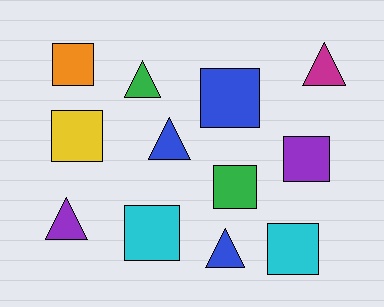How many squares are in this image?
There are 7 squares.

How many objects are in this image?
There are 12 objects.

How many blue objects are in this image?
There are 3 blue objects.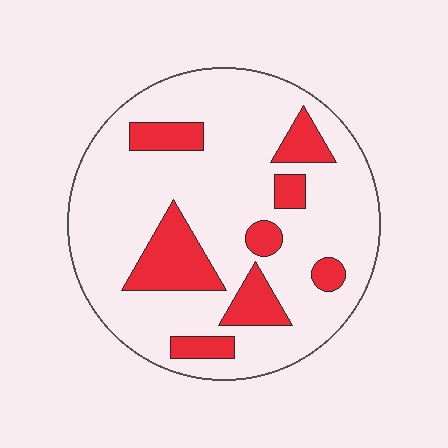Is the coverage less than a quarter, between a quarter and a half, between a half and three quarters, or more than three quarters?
Less than a quarter.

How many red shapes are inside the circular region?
8.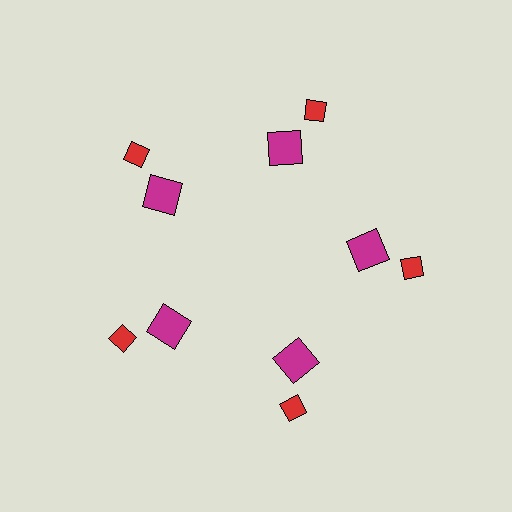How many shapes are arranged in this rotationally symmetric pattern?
There are 10 shapes, arranged in 5 groups of 2.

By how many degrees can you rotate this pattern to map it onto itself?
The pattern maps onto itself every 72 degrees of rotation.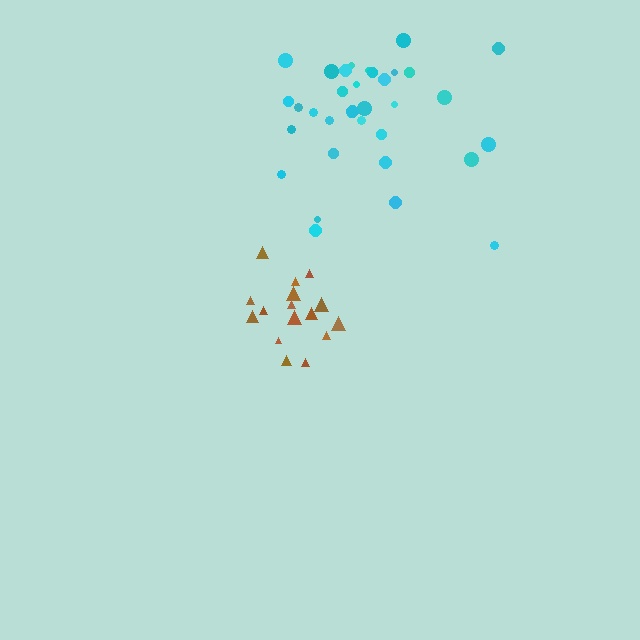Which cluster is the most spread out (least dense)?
Cyan.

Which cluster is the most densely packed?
Brown.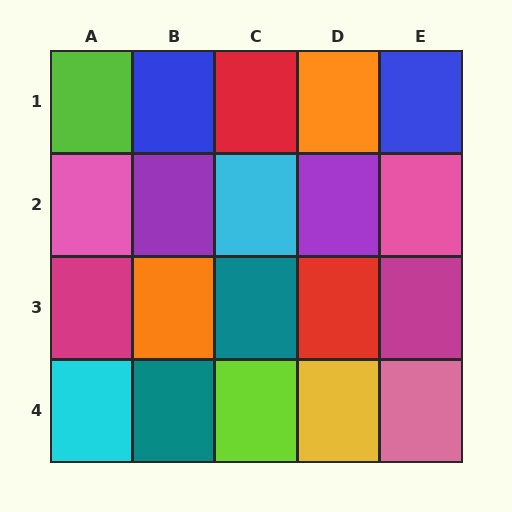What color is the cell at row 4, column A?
Cyan.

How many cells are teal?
2 cells are teal.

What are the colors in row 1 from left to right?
Lime, blue, red, orange, blue.